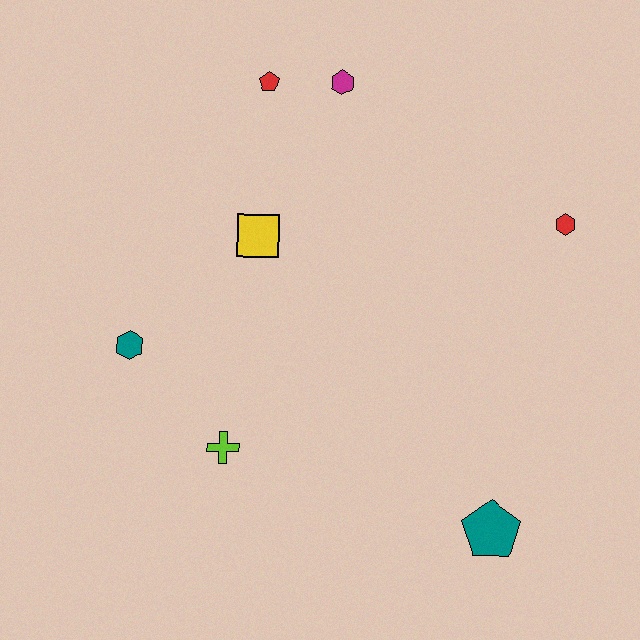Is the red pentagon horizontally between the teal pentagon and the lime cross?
Yes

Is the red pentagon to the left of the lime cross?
No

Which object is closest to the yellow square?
The red pentagon is closest to the yellow square.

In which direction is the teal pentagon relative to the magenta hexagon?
The teal pentagon is below the magenta hexagon.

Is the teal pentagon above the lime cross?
No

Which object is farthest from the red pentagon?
The teal pentagon is farthest from the red pentagon.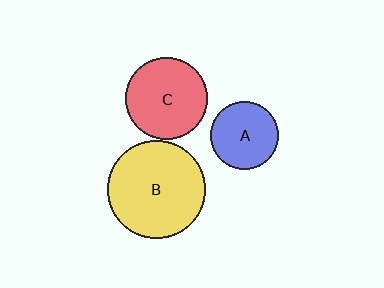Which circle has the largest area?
Circle B (yellow).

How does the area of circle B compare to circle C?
Approximately 1.4 times.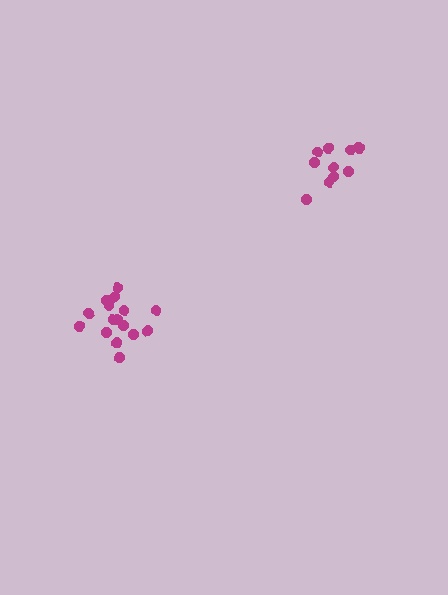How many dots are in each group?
Group 1: 17 dots, Group 2: 11 dots (28 total).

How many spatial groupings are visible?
There are 2 spatial groupings.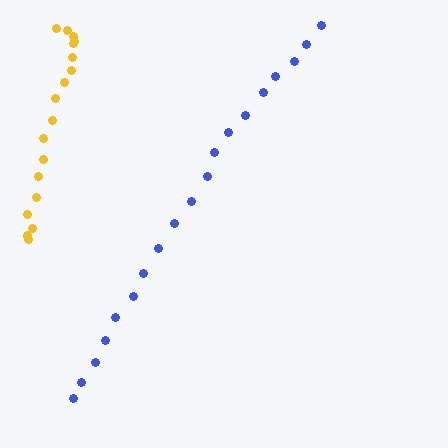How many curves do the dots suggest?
There are 2 distinct paths.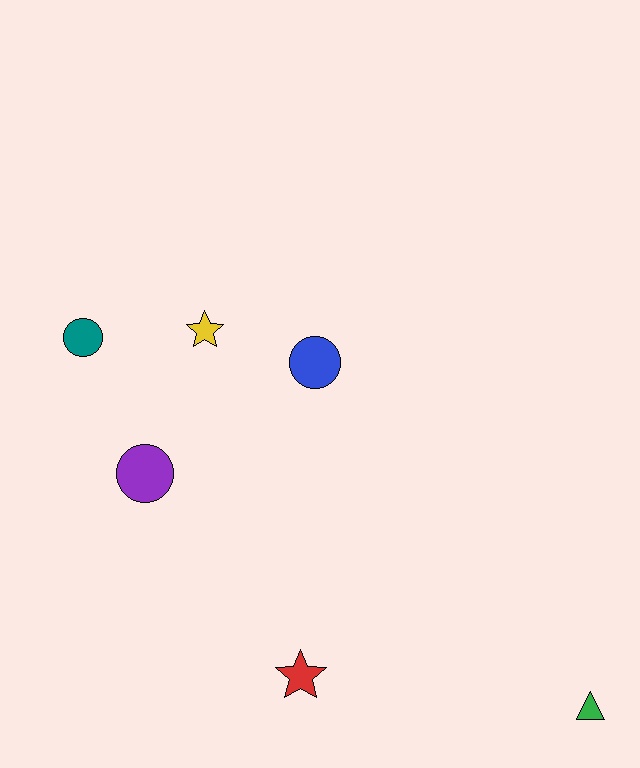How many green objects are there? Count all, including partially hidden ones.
There is 1 green object.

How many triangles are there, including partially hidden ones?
There is 1 triangle.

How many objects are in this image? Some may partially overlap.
There are 6 objects.